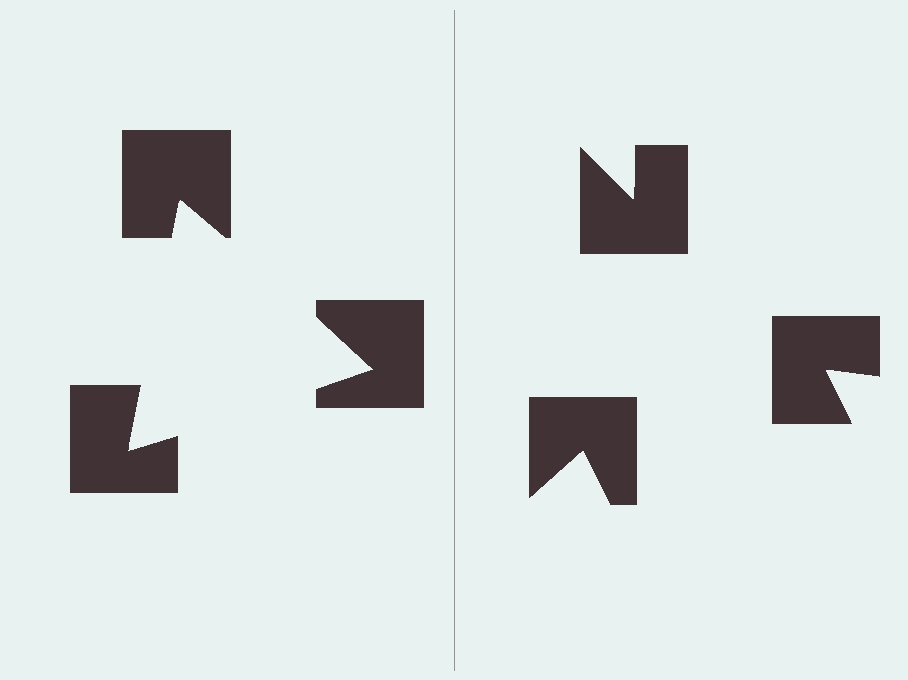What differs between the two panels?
The notched squares are positioned identically on both sides; only the wedge orientations differ. On the left they align to a triangle; on the right they are misaligned.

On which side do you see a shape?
An illusory triangle appears on the left side. On the right side the wedge cuts are rotated, so no coherent shape forms.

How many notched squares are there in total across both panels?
6 — 3 on each side.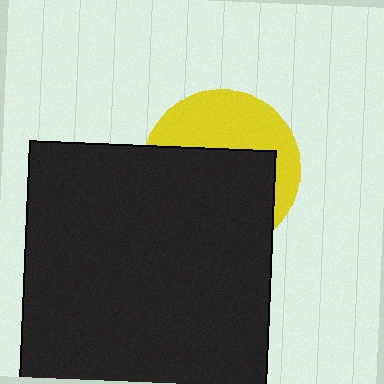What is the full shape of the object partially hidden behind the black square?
The partially hidden object is a yellow circle.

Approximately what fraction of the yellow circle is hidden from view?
Roughly 59% of the yellow circle is hidden behind the black square.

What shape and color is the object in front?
The object in front is a black square.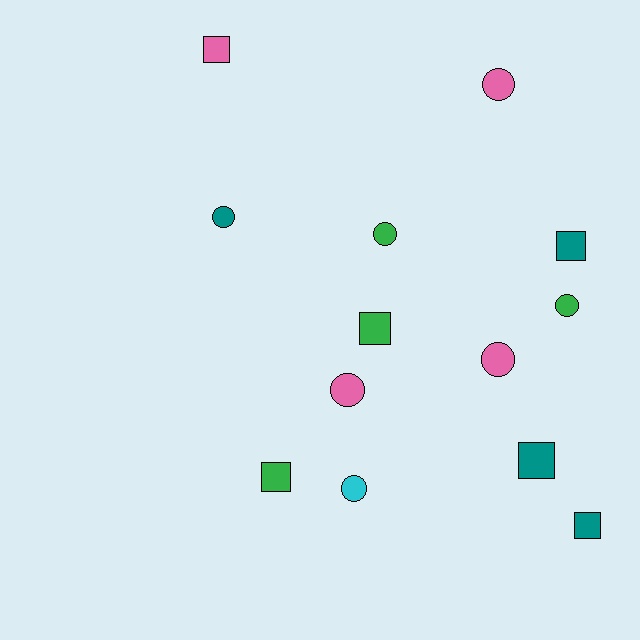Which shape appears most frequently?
Circle, with 7 objects.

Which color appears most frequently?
Green, with 4 objects.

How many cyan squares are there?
There are no cyan squares.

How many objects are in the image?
There are 13 objects.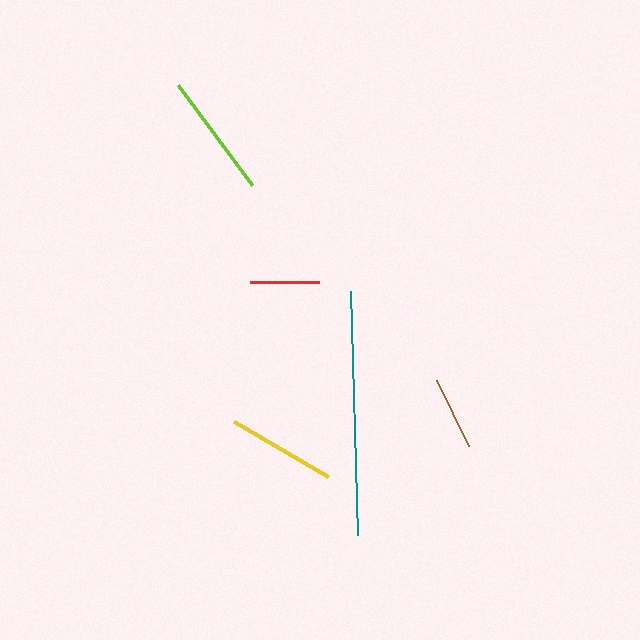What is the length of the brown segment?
The brown segment is approximately 73 pixels long.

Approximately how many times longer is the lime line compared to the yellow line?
The lime line is approximately 1.1 times the length of the yellow line.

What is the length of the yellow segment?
The yellow segment is approximately 109 pixels long.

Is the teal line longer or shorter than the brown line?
The teal line is longer than the brown line.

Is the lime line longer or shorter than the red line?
The lime line is longer than the red line.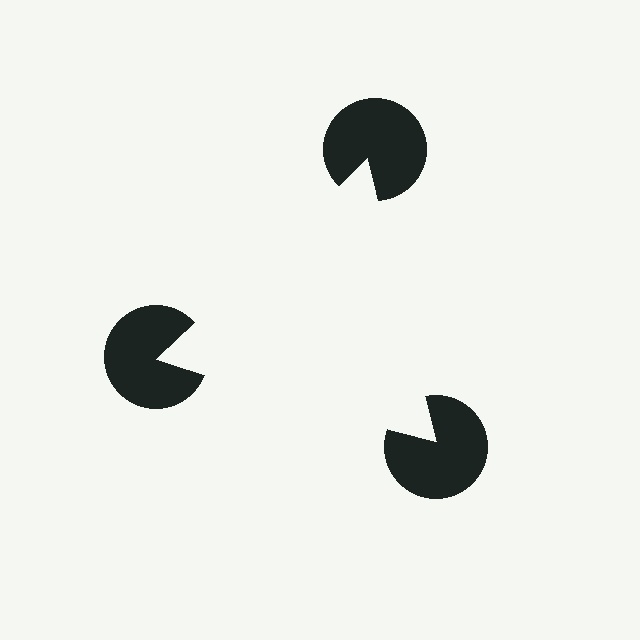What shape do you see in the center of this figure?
An illusory triangle — its edges are inferred from the aligned wedge cuts in the pac-man discs, not physically drawn.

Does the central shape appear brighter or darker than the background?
It typically appears slightly brighter than the background, even though no actual brightness change is drawn.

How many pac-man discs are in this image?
There are 3 — one at each vertex of the illusory triangle.